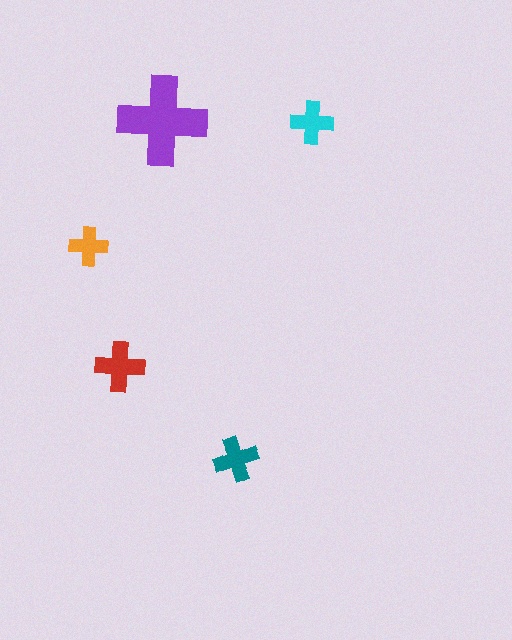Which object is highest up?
The cyan cross is topmost.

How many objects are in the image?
There are 5 objects in the image.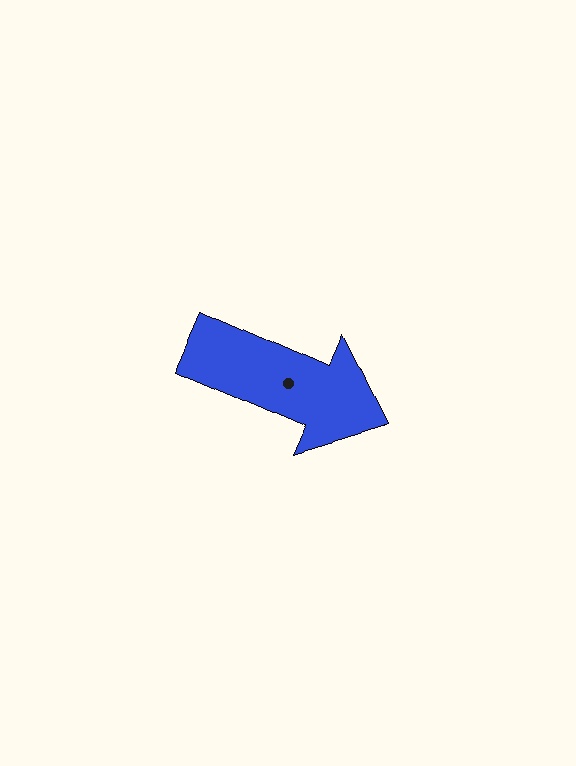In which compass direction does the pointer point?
Southeast.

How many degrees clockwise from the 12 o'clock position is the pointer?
Approximately 114 degrees.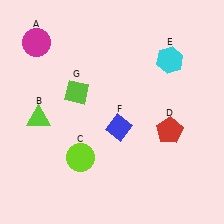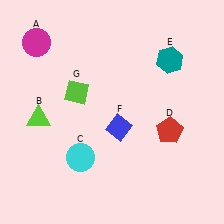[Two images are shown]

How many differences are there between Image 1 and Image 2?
There are 2 differences between the two images.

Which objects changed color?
C changed from lime to cyan. E changed from cyan to teal.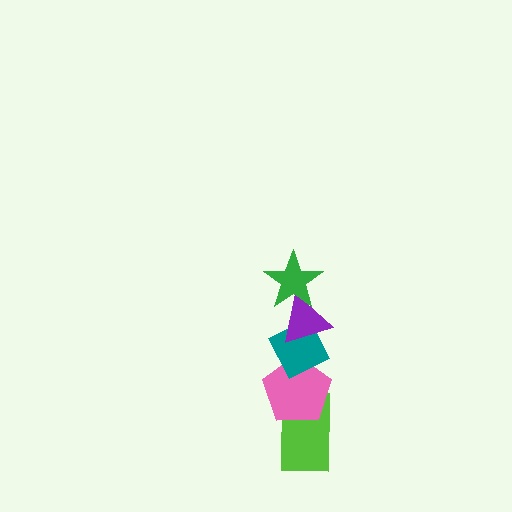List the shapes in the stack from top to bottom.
From top to bottom: the green star, the purple triangle, the teal diamond, the pink pentagon, the lime rectangle.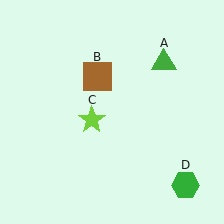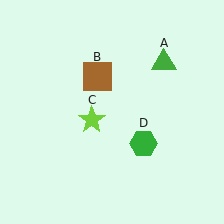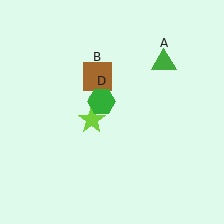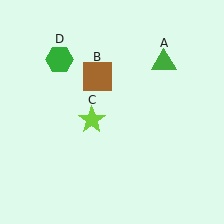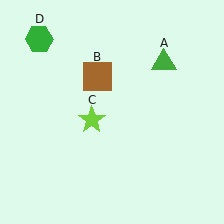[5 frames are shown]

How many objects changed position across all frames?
1 object changed position: green hexagon (object D).